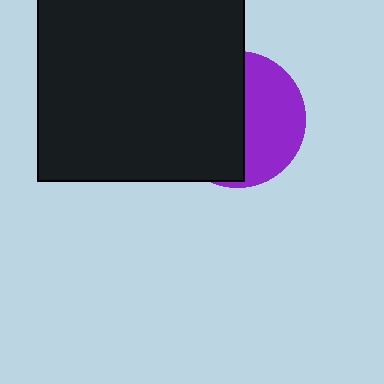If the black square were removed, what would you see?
You would see the complete purple circle.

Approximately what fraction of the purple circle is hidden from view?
Roughly 56% of the purple circle is hidden behind the black square.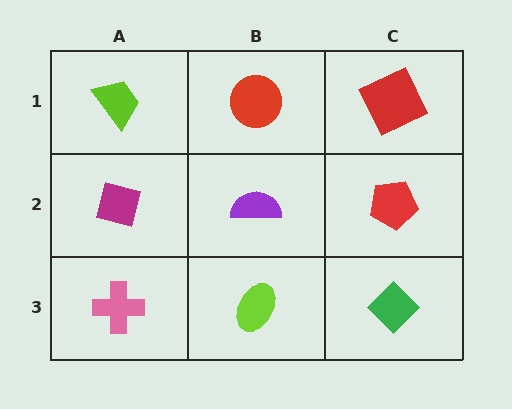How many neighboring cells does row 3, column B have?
3.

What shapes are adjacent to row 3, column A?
A magenta square (row 2, column A), a lime ellipse (row 3, column B).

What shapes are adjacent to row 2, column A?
A lime trapezoid (row 1, column A), a pink cross (row 3, column A), a purple semicircle (row 2, column B).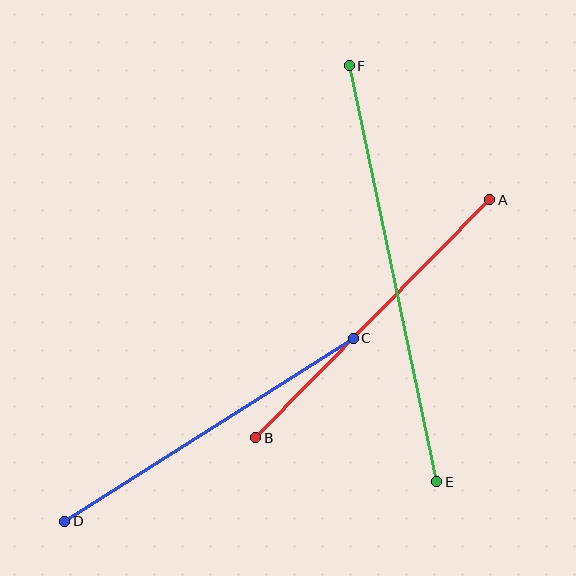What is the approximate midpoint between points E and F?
The midpoint is at approximately (393, 274) pixels.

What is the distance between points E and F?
The distance is approximately 425 pixels.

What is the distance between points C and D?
The distance is approximately 342 pixels.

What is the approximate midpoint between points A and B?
The midpoint is at approximately (373, 319) pixels.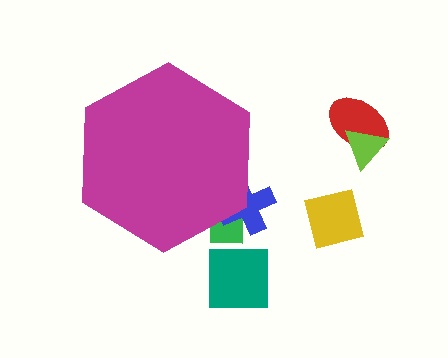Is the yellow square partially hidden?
No, the yellow square is fully visible.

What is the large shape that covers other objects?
A magenta hexagon.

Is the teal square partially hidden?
No, the teal square is fully visible.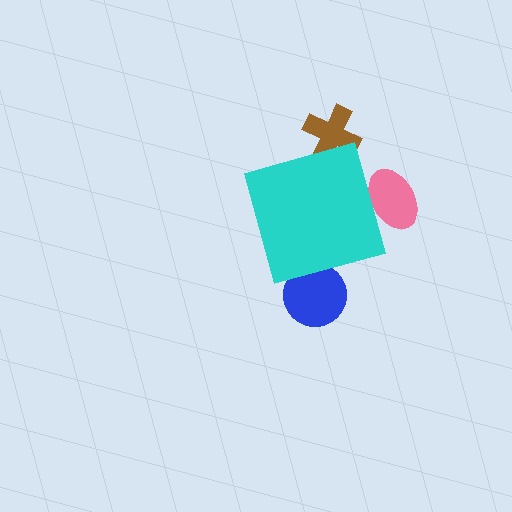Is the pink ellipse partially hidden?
Yes, the pink ellipse is partially hidden behind the cyan diamond.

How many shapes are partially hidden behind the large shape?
3 shapes are partially hidden.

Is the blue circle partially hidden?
Yes, the blue circle is partially hidden behind the cyan diamond.